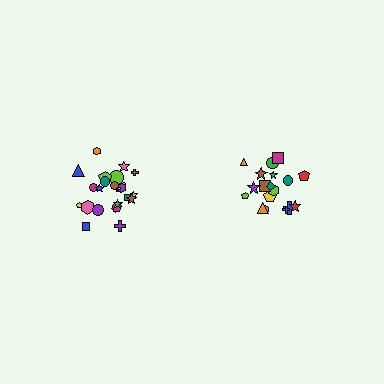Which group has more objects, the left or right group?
The left group.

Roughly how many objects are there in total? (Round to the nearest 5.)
Roughly 45 objects in total.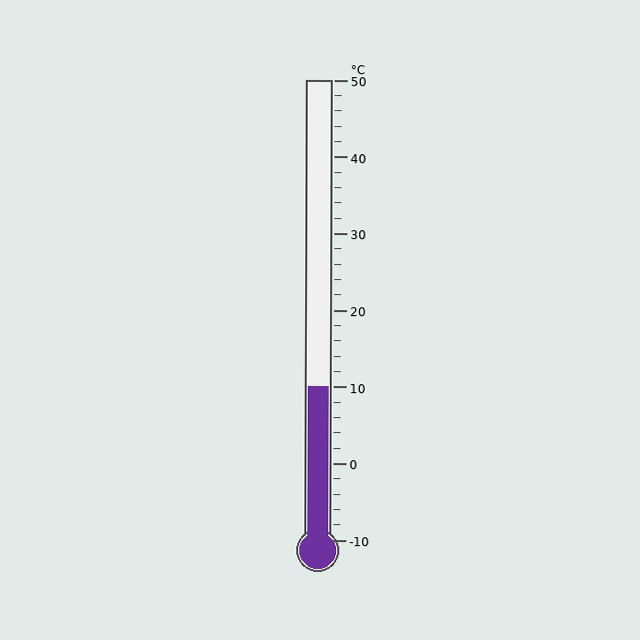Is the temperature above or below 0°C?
The temperature is above 0°C.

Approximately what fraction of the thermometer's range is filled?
The thermometer is filled to approximately 35% of its range.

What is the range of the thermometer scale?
The thermometer scale ranges from -10°C to 50°C.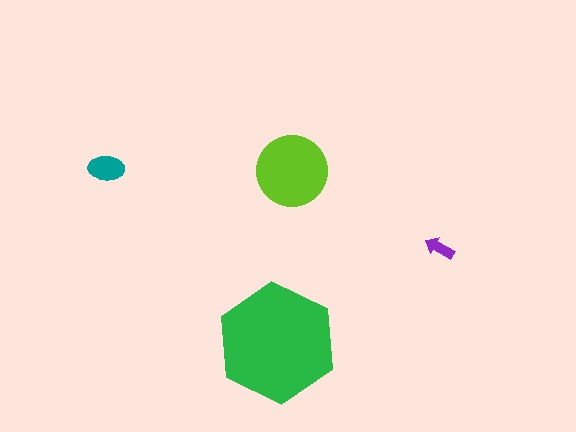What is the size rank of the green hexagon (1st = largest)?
1st.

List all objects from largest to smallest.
The green hexagon, the lime circle, the teal ellipse, the purple arrow.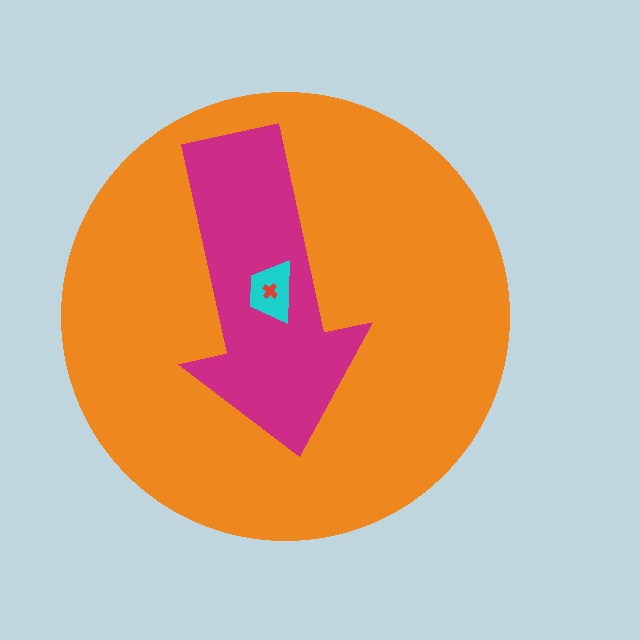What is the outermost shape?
The orange circle.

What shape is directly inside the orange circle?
The magenta arrow.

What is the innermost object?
The red cross.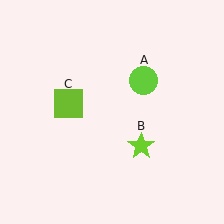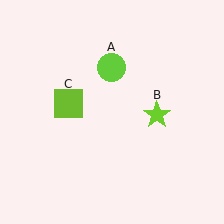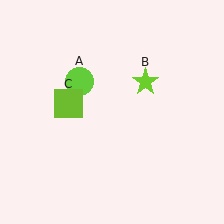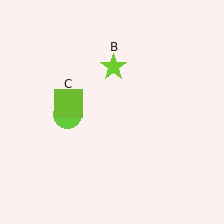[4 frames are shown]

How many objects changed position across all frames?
2 objects changed position: lime circle (object A), lime star (object B).